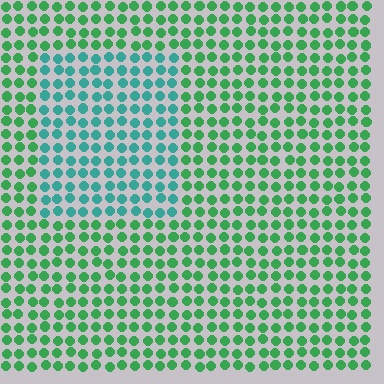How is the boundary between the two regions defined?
The boundary is defined purely by a slight shift in hue (about 39 degrees). Spacing, size, and orientation are identical on both sides.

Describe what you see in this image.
The image is filled with small green elements in a uniform arrangement. A rectangle-shaped region is visible where the elements are tinted to a slightly different hue, forming a subtle color boundary.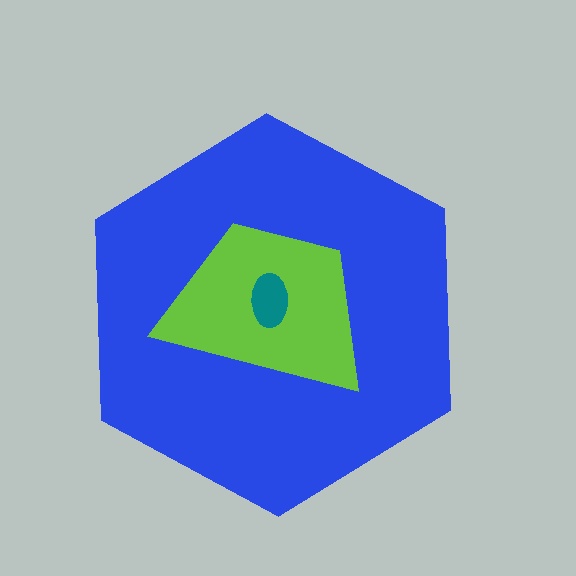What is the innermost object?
The teal ellipse.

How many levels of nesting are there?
3.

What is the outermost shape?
The blue hexagon.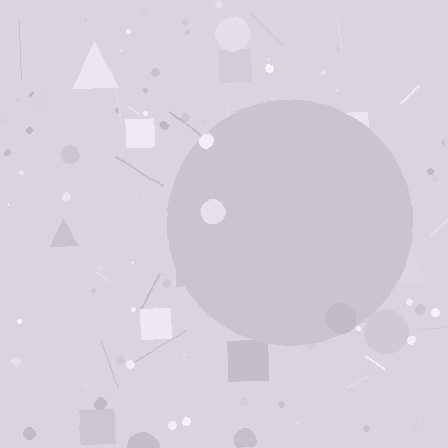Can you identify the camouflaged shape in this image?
The camouflaged shape is a circle.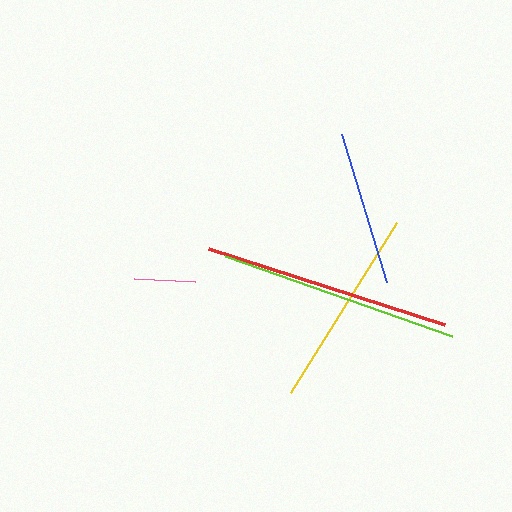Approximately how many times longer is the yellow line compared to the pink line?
The yellow line is approximately 3.3 times the length of the pink line.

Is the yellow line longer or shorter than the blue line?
The yellow line is longer than the blue line.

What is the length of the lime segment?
The lime segment is approximately 241 pixels long.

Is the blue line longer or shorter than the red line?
The red line is longer than the blue line.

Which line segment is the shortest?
The pink line is the shortest at approximately 62 pixels.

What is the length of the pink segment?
The pink segment is approximately 62 pixels long.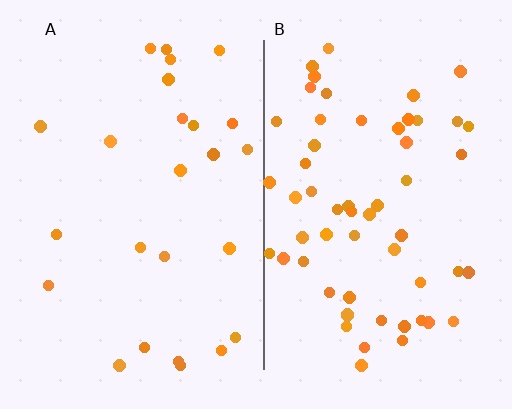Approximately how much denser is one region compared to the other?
Approximately 2.3× — region B over region A.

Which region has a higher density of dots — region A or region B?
B (the right).